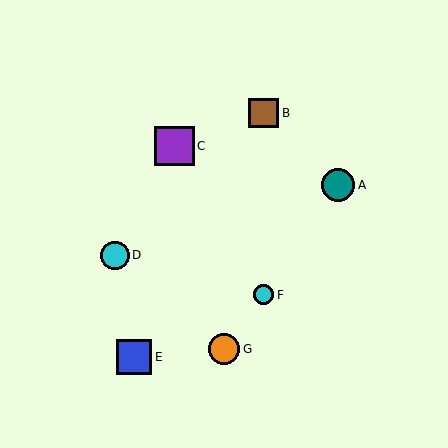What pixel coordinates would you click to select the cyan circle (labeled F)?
Click at (263, 295) to select the cyan circle F.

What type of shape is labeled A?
Shape A is a teal circle.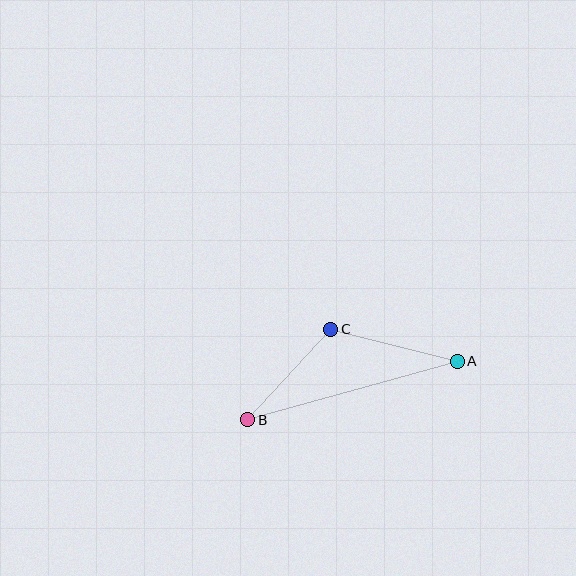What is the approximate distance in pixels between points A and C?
The distance between A and C is approximately 130 pixels.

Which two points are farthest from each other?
Points A and B are farthest from each other.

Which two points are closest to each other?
Points B and C are closest to each other.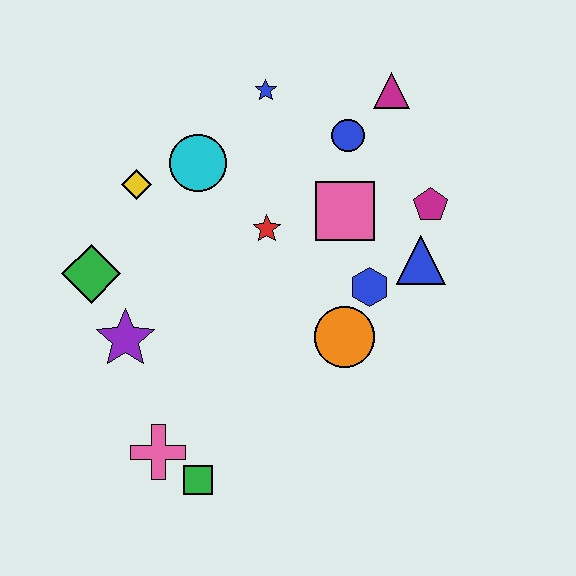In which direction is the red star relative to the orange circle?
The red star is above the orange circle.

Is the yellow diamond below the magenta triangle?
Yes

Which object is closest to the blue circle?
The magenta triangle is closest to the blue circle.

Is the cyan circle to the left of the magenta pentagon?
Yes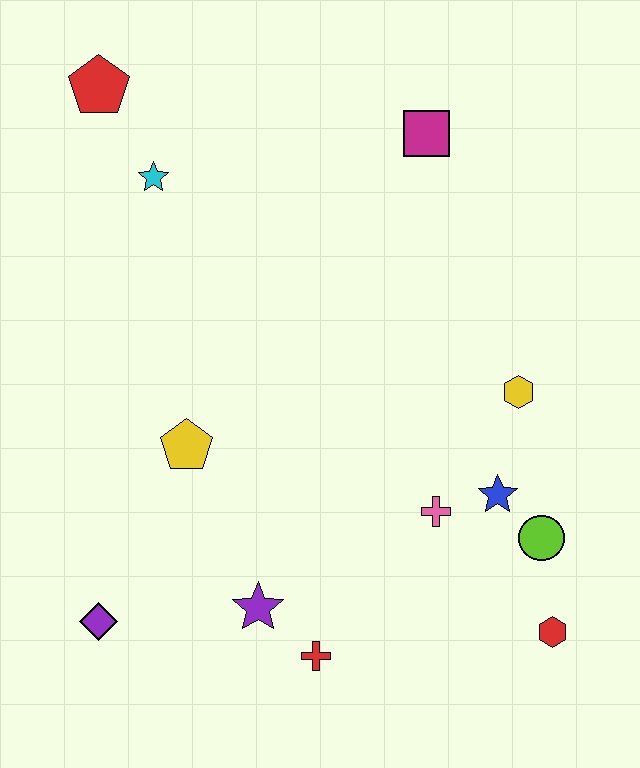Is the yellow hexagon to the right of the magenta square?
Yes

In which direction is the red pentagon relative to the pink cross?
The red pentagon is above the pink cross.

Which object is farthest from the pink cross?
The red pentagon is farthest from the pink cross.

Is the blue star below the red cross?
No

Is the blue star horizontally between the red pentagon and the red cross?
No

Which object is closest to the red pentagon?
The cyan star is closest to the red pentagon.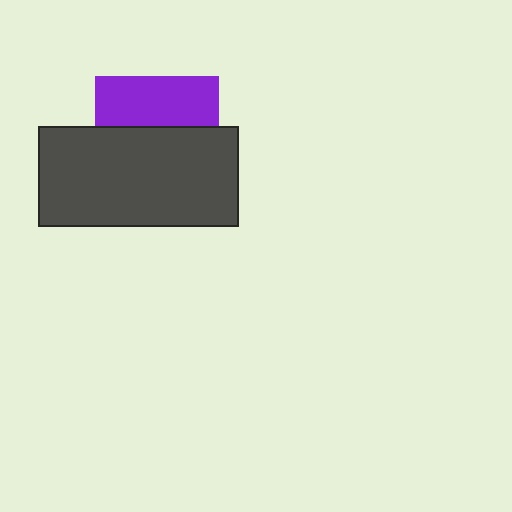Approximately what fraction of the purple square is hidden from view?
Roughly 60% of the purple square is hidden behind the dark gray rectangle.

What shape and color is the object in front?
The object in front is a dark gray rectangle.